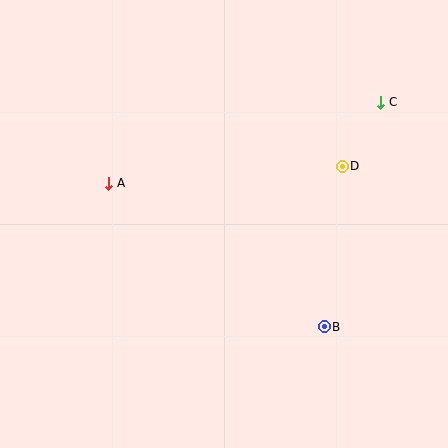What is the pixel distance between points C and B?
The distance between C and B is 231 pixels.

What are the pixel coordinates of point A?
Point A is at (109, 183).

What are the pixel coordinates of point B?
Point B is at (324, 327).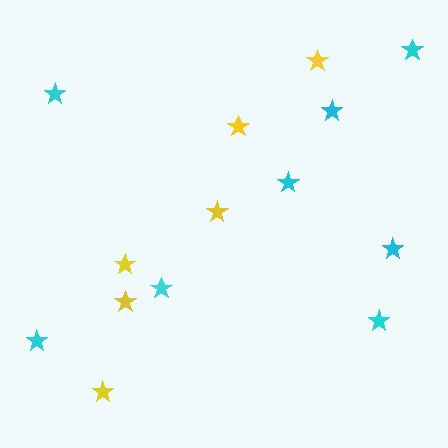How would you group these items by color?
There are 2 groups: one group of yellow stars (6) and one group of cyan stars (8).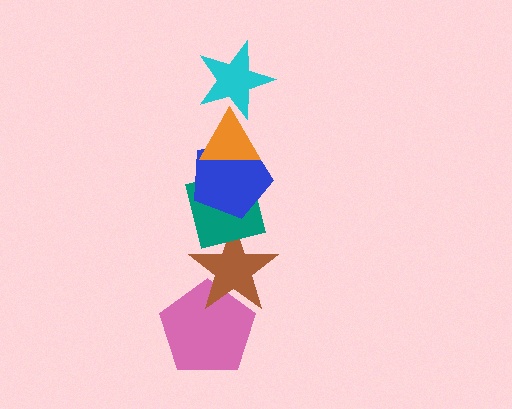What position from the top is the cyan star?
The cyan star is 1st from the top.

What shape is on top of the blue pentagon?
The orange triangle is on top of the blue pentagon.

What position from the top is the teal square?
The teal square is 4th from the top.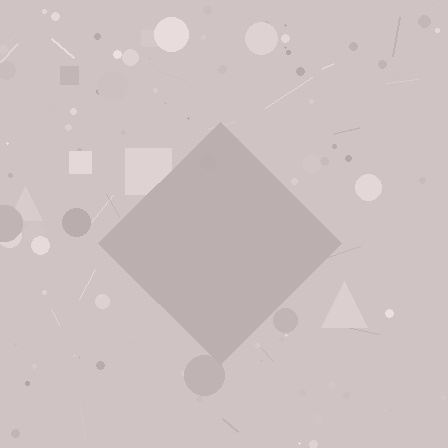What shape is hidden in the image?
A diamond is hidden in the image.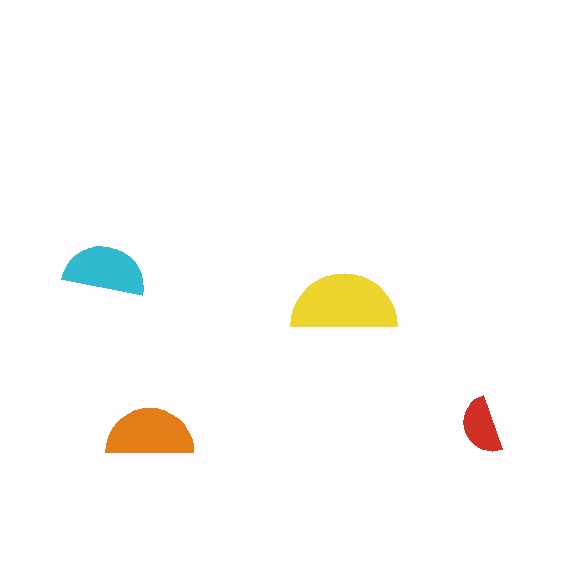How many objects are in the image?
There are 4 objects in the image.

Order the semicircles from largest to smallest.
the yellow one, the orange one, the cyan one, the red one.